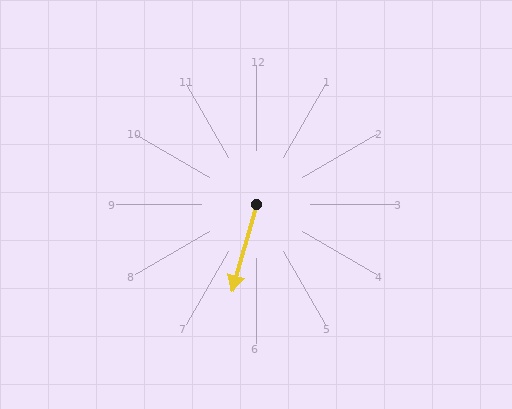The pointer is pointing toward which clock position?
Roughly 7 o'clock.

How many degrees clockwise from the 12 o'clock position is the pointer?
Approximately 195 degrees.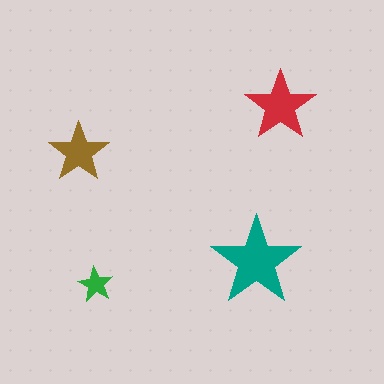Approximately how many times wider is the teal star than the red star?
About 1.5 times wider.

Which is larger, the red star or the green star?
The red one.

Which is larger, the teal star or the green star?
The teal one.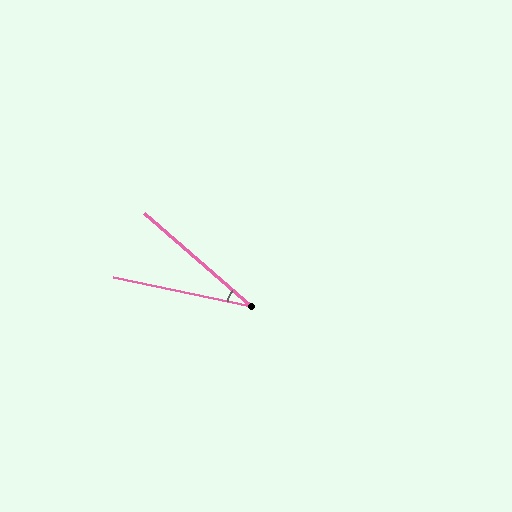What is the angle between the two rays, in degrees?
Approximately 29 degrees.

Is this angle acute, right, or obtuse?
It is acute.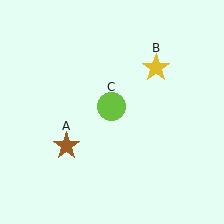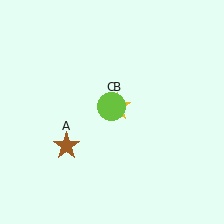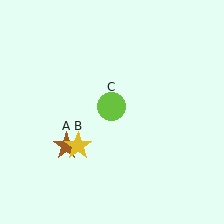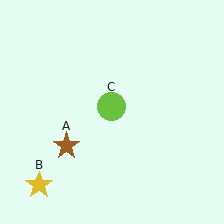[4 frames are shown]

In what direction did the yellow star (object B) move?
The yellow star (object B) moved down and to the left.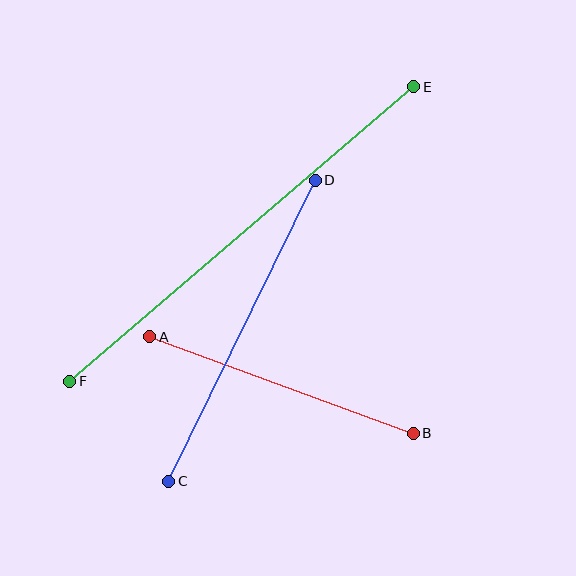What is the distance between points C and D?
The distance is approximately 335 pixels.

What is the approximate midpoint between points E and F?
The midpoint is at approximately (242, 234) pixels.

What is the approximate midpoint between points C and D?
The midpoint is at approximately (242, 331) pixels.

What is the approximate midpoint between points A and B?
The midpoint is at approximately (281, 385) pixels.